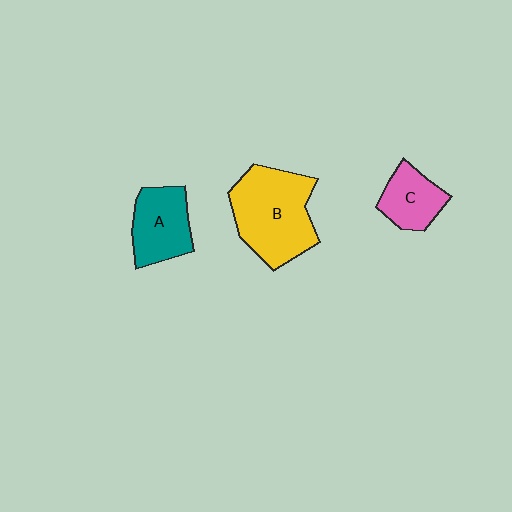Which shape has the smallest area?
Shape C (pink).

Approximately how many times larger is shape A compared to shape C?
Approximately 1.3 times.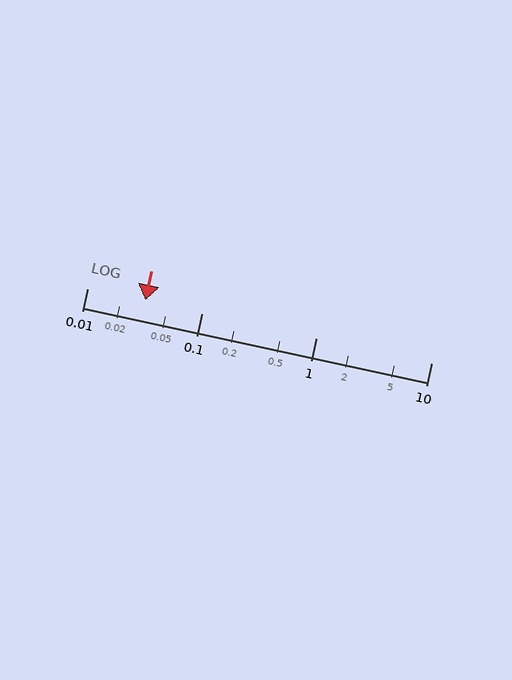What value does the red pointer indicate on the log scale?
The pointer indicates approximately 0.032.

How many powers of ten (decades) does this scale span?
The scale spans 3 decades, from 0.01 to 10.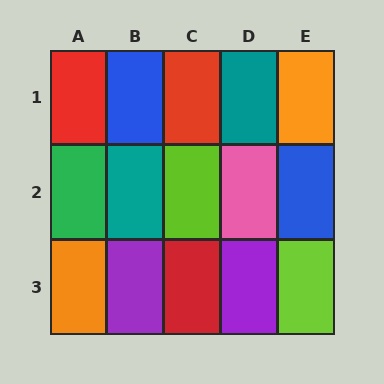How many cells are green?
1 cell is green.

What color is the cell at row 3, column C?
Red.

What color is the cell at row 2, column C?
Lime.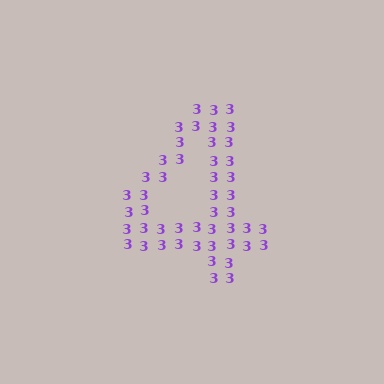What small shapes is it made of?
It is made of small digit 3's.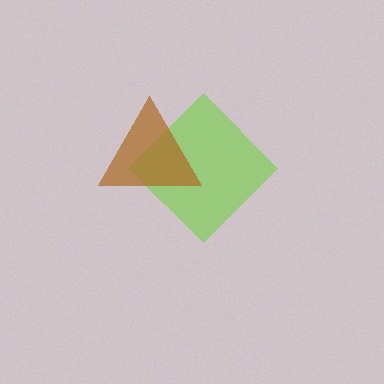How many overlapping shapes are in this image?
There are 2 overlapping shapes in the image.